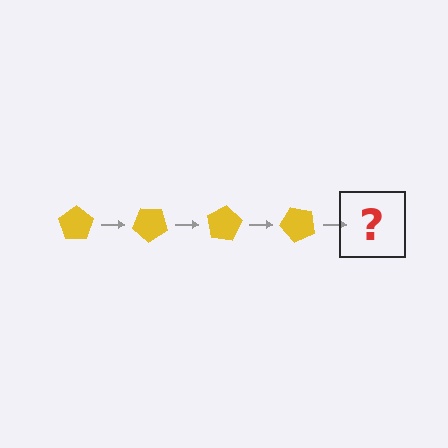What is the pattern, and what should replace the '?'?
The pattern is that the pentagon rotates 40 degrees each step. The '?' should be a yellow pentagon rotated 160 degrees.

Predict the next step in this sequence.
The next step is a yellow pentagon rotated 160 degrees.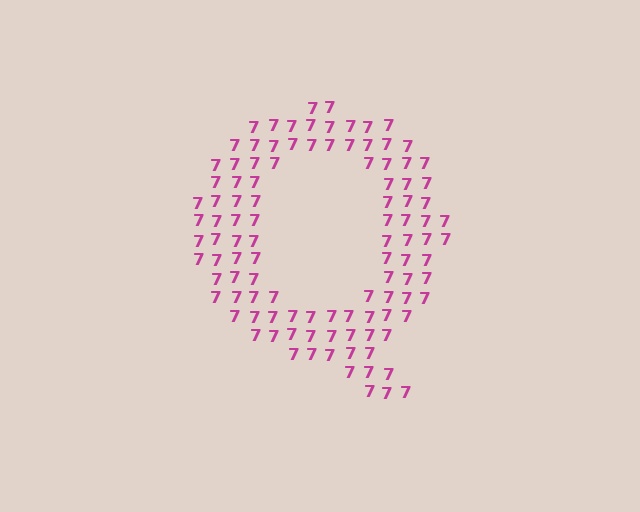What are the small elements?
The small elements are digit 7's.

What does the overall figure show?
The overall figure shows the letter Q.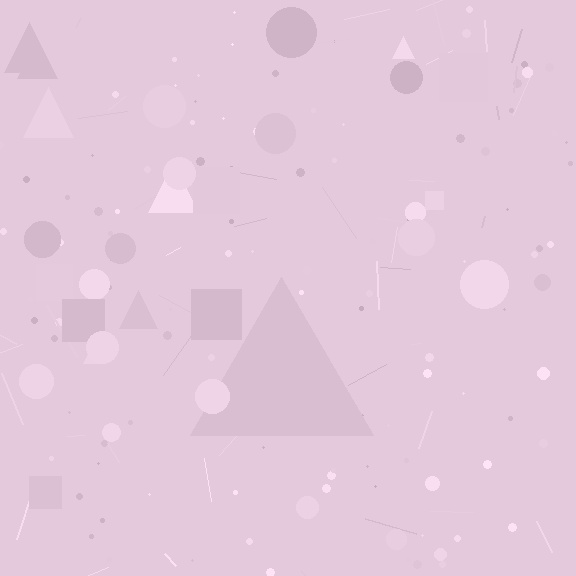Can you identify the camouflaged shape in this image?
The camouflaged shape is a triangle.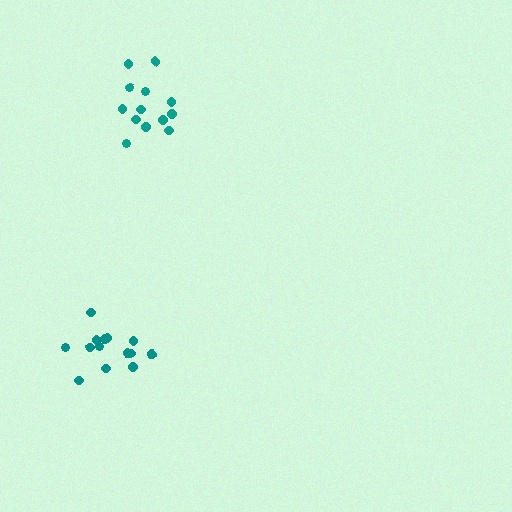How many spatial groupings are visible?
There are 2 spatial groupings.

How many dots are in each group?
Group 1: 14 dots, Group 2: 14 dots (28 total).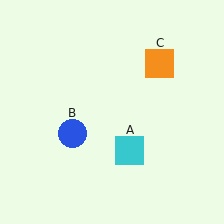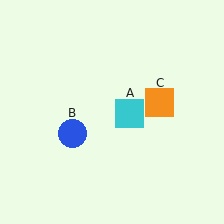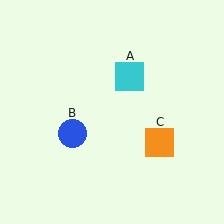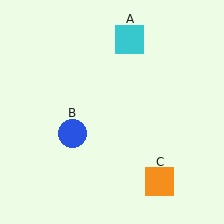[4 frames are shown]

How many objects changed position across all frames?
2 objects changed position: cyan square (object A), orange square (object C).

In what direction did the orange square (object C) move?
The orange square (object C) moved down.